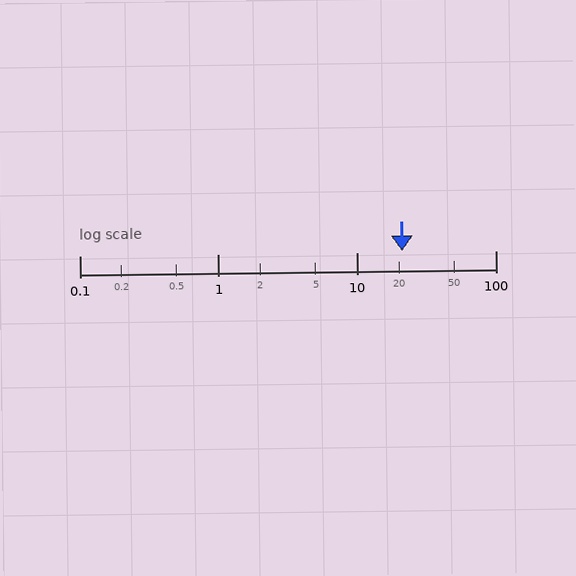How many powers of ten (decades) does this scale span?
The scale spans 3 decades, from 0.1 to 100.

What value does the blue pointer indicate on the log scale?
The pointer indicates approximately 21.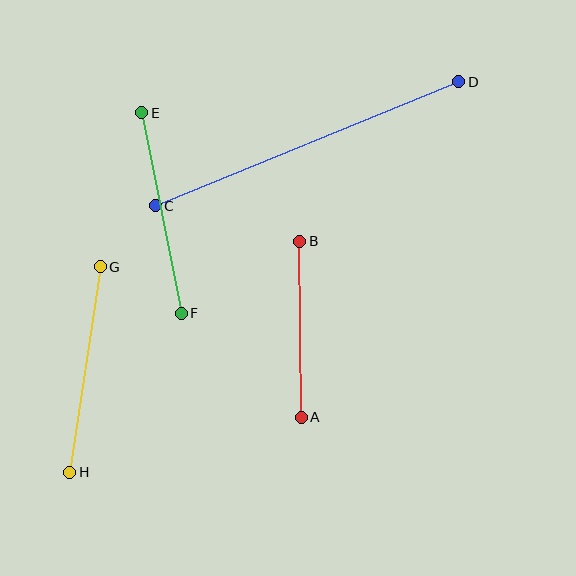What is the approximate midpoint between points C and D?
The midpoint is at approximately (307, 144) pixels.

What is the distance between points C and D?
The distance is approximately 328 pixels.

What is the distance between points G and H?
The distance is approximately 208 pixels.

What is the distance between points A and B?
The distance is approximately 176 pixels.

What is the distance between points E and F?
The distance is approximately 204 pixels.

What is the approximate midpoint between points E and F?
The midpoint is at approximately (162, 213) pixels.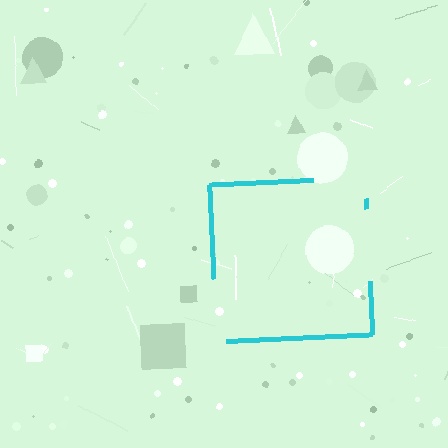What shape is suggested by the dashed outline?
The dashed outline suggests a square.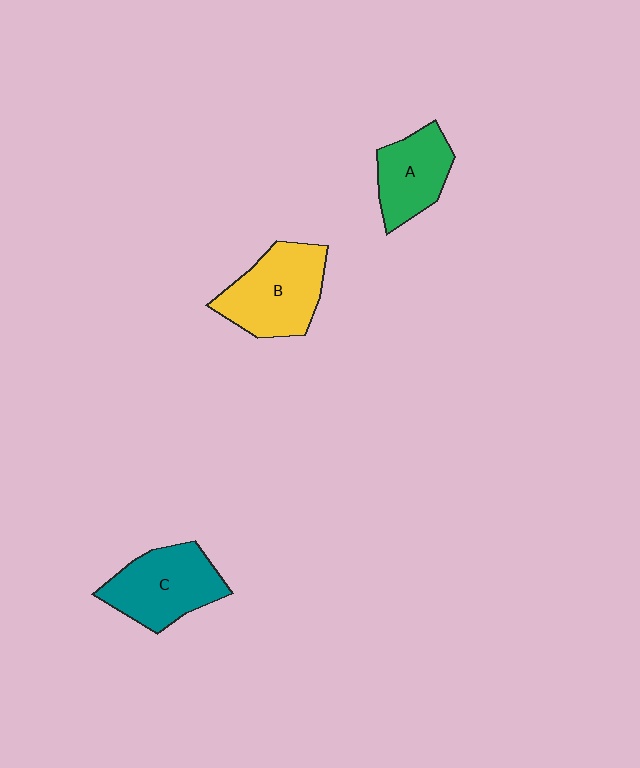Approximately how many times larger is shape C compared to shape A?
Approximately 1.3 times.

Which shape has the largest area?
Shape B (yellow).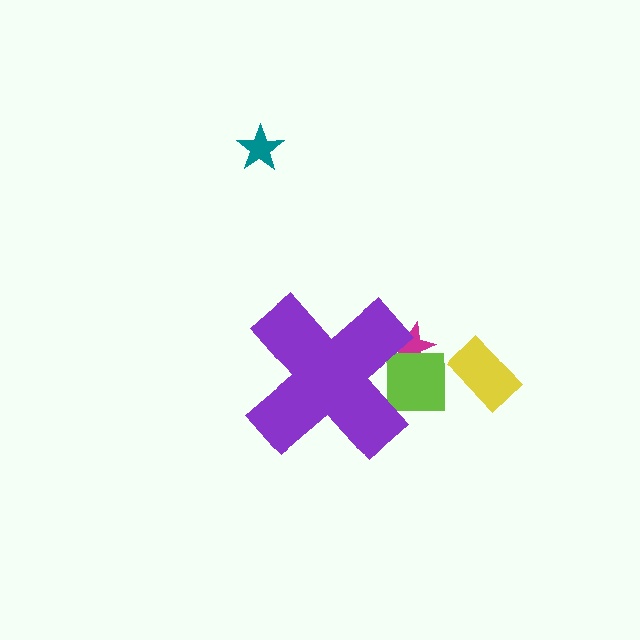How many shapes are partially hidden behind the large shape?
2 shapes are partially hidden.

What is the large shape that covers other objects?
A purple cross.